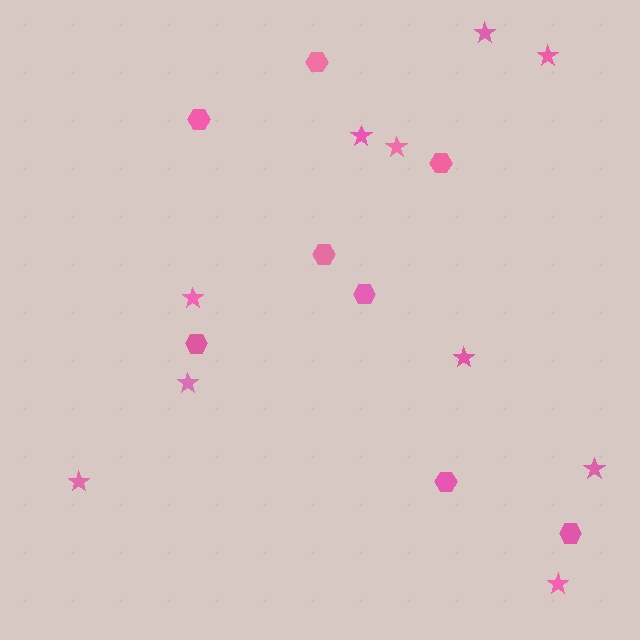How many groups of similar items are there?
There are 2 groups: one group of stars (10) and one group of hexagons (8).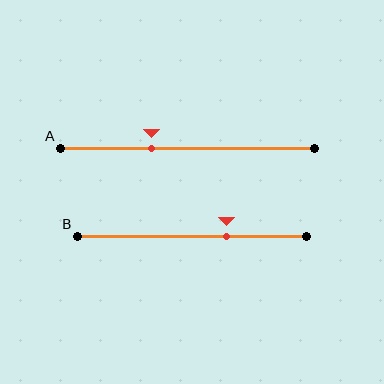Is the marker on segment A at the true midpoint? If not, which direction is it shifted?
No, the marker on segment A is shifted to the left by about 14% of the segment length.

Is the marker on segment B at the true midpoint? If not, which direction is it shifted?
No, the marker on segment B is shifted to the right by about 15% of the segment length.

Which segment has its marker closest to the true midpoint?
Segment A has its marker closest to the true midpoint.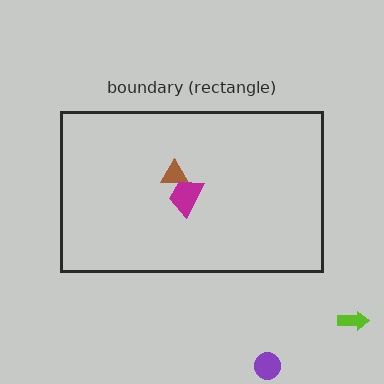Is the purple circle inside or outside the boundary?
Outside.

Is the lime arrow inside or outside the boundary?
Outside.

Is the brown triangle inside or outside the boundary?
Inside.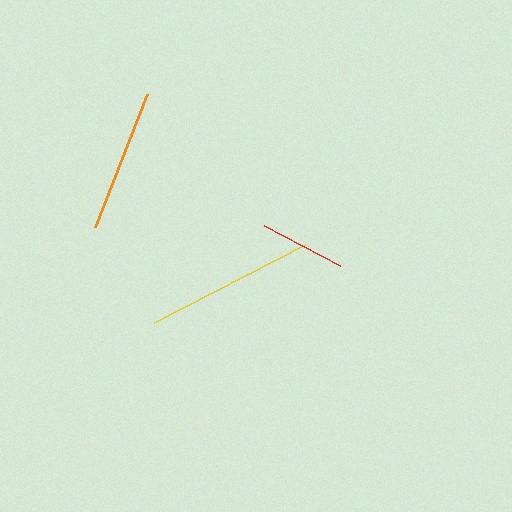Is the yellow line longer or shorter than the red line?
The yellow line is longer than the red line.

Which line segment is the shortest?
The red line is the shortest at approximately 86 pixels.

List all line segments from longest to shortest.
From longest to shortest: yellow, orange, red.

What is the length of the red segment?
The red segment is approximately 86 pixels long.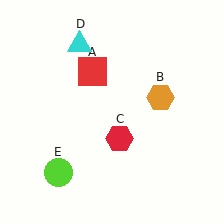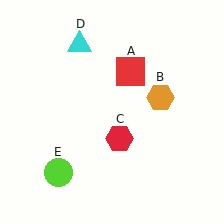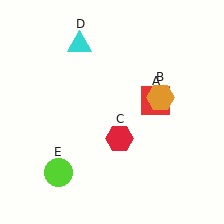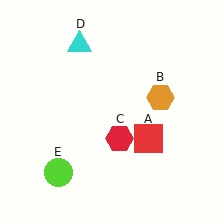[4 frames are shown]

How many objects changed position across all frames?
1 object changed position: red square (object A).